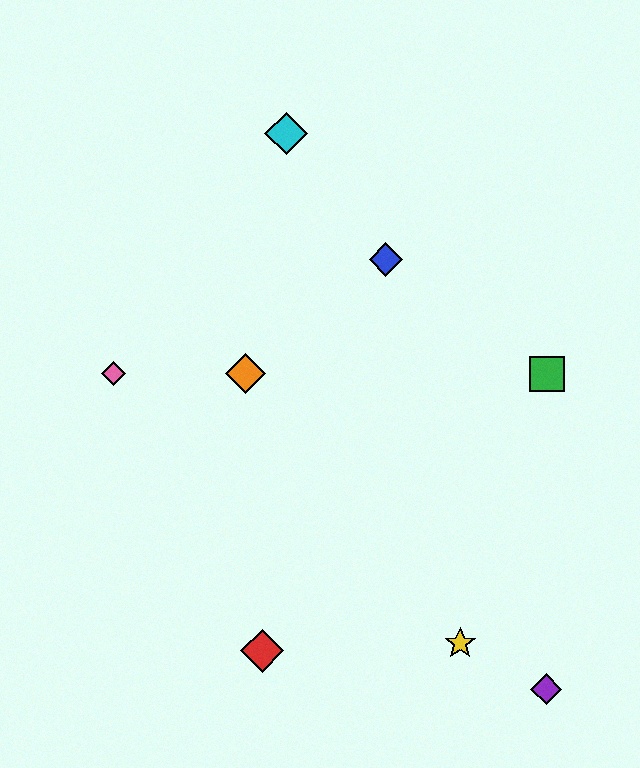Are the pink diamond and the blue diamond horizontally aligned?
No, the pink diamond is at y≈374 and the blue diamond is at y≈259.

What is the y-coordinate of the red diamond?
The red diamond is at y≈651.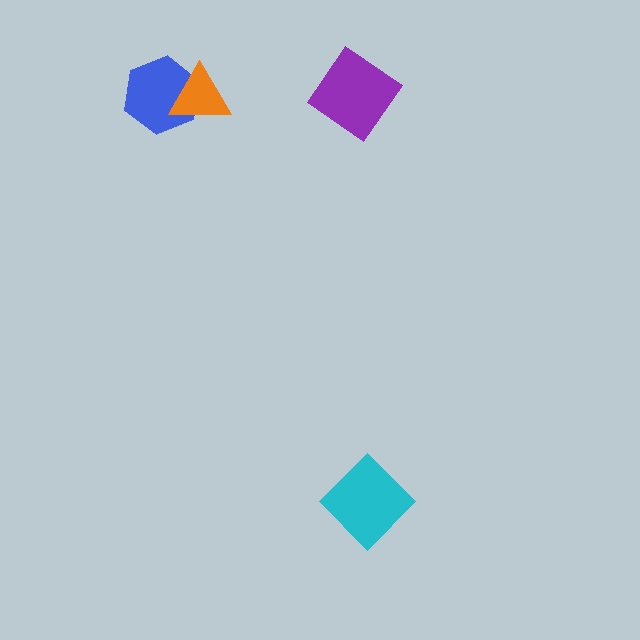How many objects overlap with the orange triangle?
1 object overlaps with the orange triangle.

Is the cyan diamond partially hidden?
No, no other shape covers it.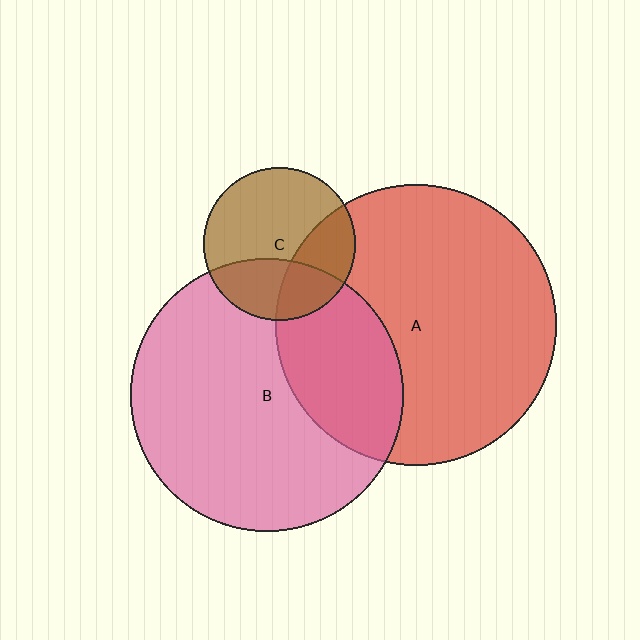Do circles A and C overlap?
Yes.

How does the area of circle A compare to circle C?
Approximately 3.4 times.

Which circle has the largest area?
Circle A (red).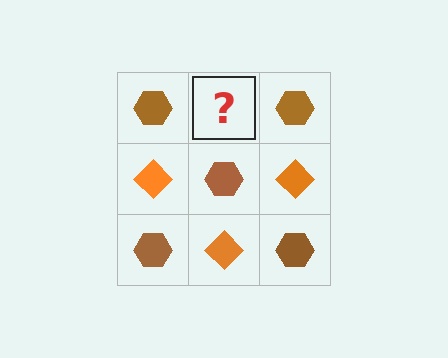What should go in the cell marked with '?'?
The missing cell should contain an orange diamond.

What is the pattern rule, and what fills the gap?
The rule is that it alternates brown hexagon and orange diamond in a checkerboard pattern. The gap should be filled with an orange diamond.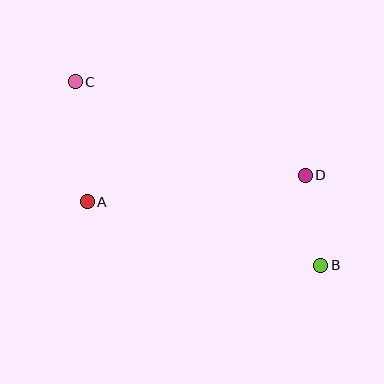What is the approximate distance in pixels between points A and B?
The distance between A and B is approximately 242 pixels.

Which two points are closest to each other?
Points B and D are closest to each other.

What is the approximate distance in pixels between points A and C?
The distance between A and C is approximately 121 pixels.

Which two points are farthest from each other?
Points B and C are farthest from each other.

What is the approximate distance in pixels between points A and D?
The distance between A and D is approximately 220 pixels.